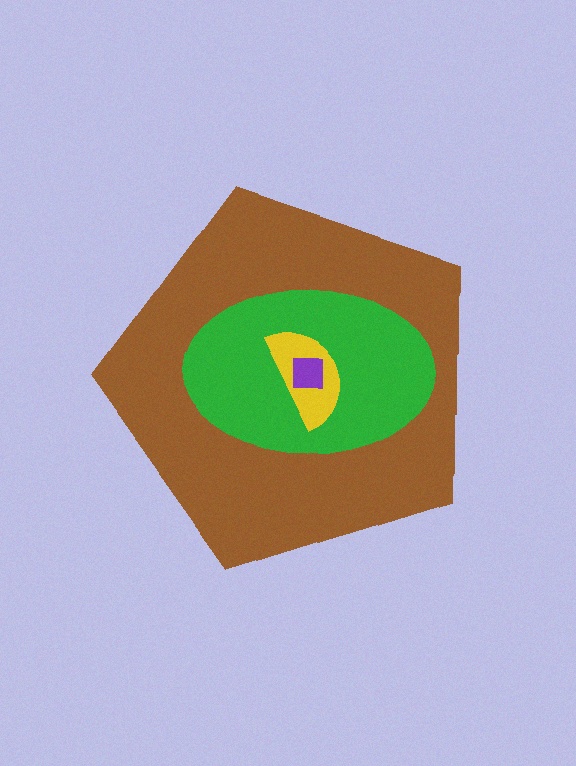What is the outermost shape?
The brown pentagon.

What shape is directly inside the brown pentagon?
The green ellipse.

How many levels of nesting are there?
4.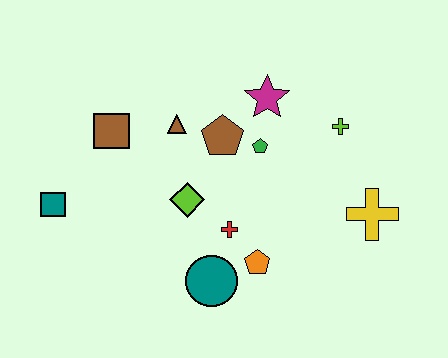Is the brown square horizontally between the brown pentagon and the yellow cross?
No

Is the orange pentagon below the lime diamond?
Yes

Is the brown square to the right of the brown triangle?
No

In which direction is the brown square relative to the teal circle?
The brown square is above the teal circle.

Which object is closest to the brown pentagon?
The green pentagon is closest to the brown pentagon.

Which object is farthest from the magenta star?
The teal square is farthest from the magenta star.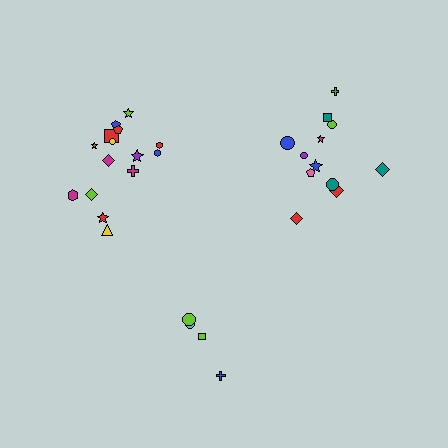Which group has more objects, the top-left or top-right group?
The top-left group.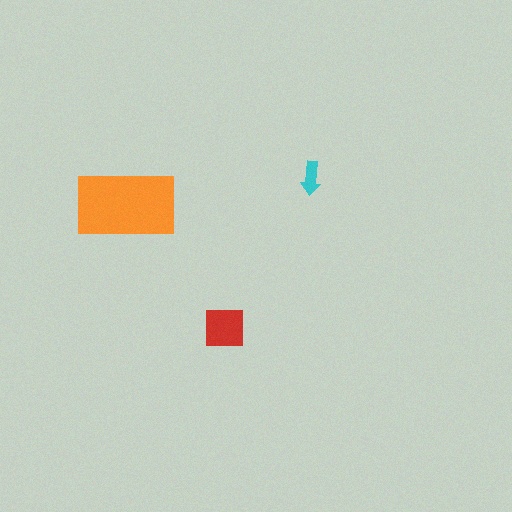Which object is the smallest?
The cyan arrow.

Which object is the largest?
The orange rectangle.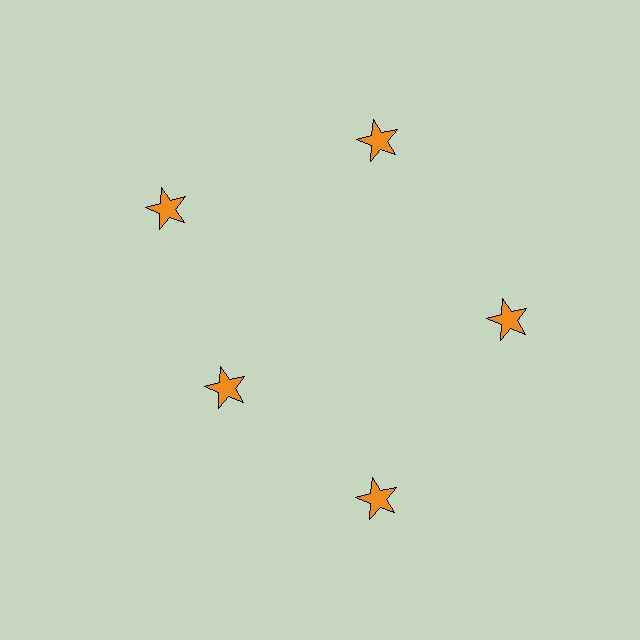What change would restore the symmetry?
The symmetry would be restored by moving it outward, back onto the ring so that all 5 stars sit at equal angles and equal distance from the center.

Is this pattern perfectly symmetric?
No. The 5 orange stars are arranged in a ring, but one element near the 8 o'clock position is pulled inward toward the center, breaking the 5-fold rotational symmetry.